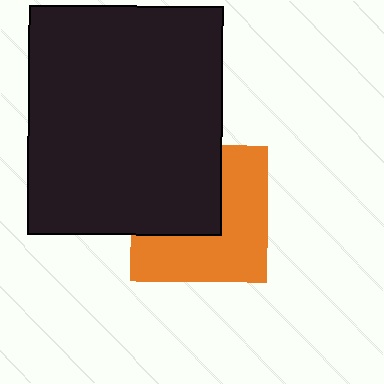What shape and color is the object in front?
The object in front is a black rectangle.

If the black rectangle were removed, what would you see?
You would see the complete orange square.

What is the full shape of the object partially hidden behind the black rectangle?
The partially hidden object is an orange square.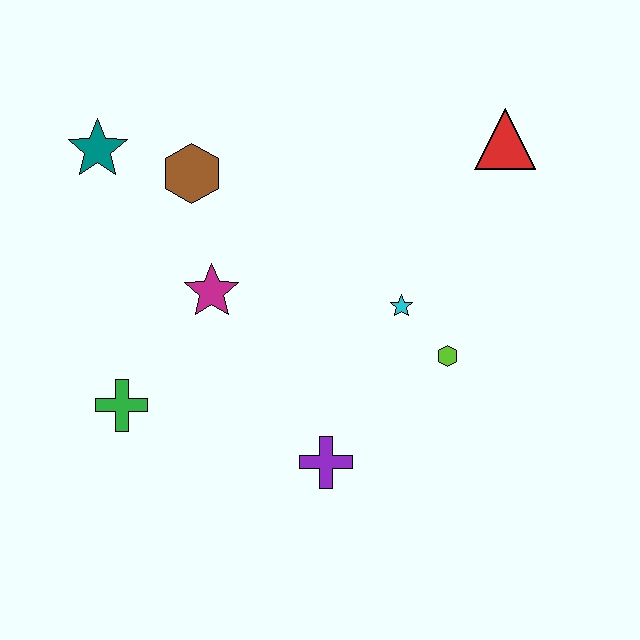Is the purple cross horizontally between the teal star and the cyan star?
Yes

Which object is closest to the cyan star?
The lime hexagon is closest to the cyan star.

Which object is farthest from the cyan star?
The teal star is farthest from the cyan star.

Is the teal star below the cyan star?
No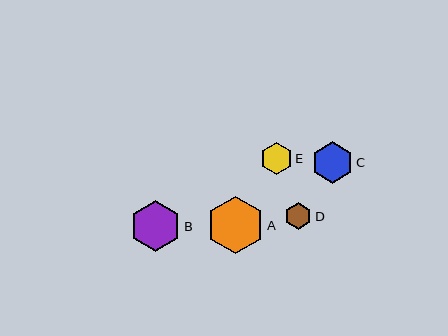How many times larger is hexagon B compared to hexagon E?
Hexagon B is approximately 1.6 times the size of hexagon E.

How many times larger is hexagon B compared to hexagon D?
Hexagon B is approximately 1.9 times the size of hexagon D.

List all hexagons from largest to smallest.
From largest to smallest: A, B, C, E, D.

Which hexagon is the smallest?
Hexagon D is the smallest with a size of approximately 27 pixels.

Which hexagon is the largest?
Hexagon A is the largest with a size of approximately 57 pixels.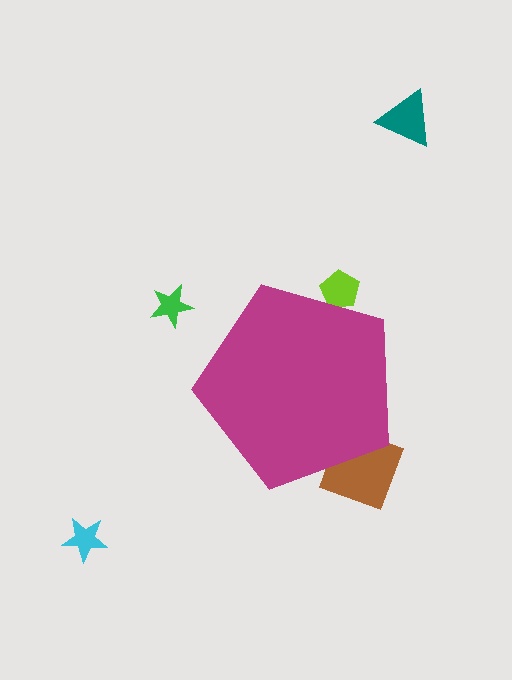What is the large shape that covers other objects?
A magenta pentagon.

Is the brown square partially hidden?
Yes, the brown square is partially hidden behind the magenta pentagon.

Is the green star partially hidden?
No, the green star is fully visible.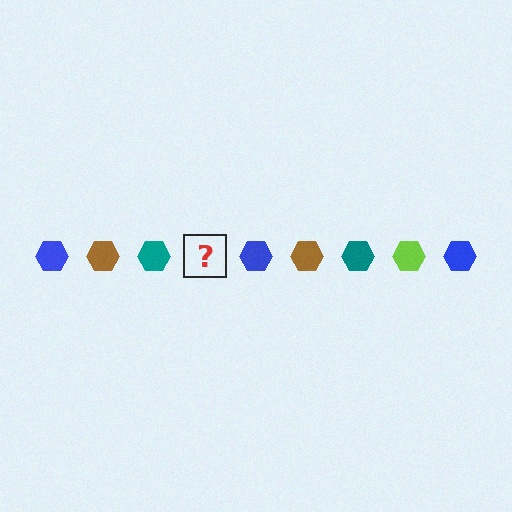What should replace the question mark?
The question mark should be replaced with a lime hexagon.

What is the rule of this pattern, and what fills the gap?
The rule is that the pattern cycles through blue, brown, teal, lime hexagons. The gap should be filled with a lime hexagon.